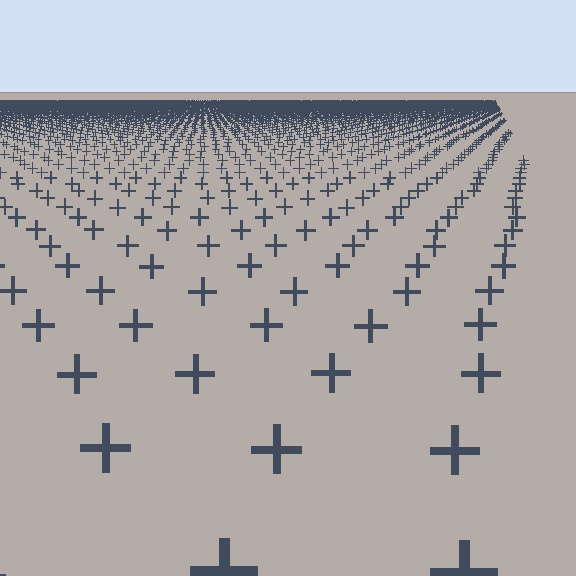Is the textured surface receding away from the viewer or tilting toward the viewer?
The surface is receding away from the viewer. Texture elements get smaller and denser toward the top.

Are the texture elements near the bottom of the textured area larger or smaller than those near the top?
Larger. Near the bottom, elements are closer to the viewer and appear at a bigger on-screen size.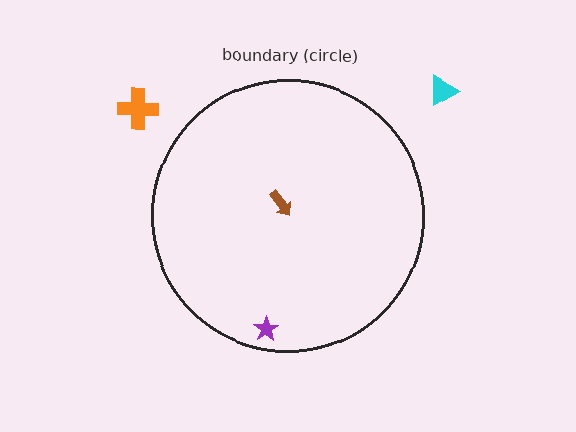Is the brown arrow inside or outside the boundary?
Inside.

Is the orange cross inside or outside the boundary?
Outside.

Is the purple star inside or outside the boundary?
Inside.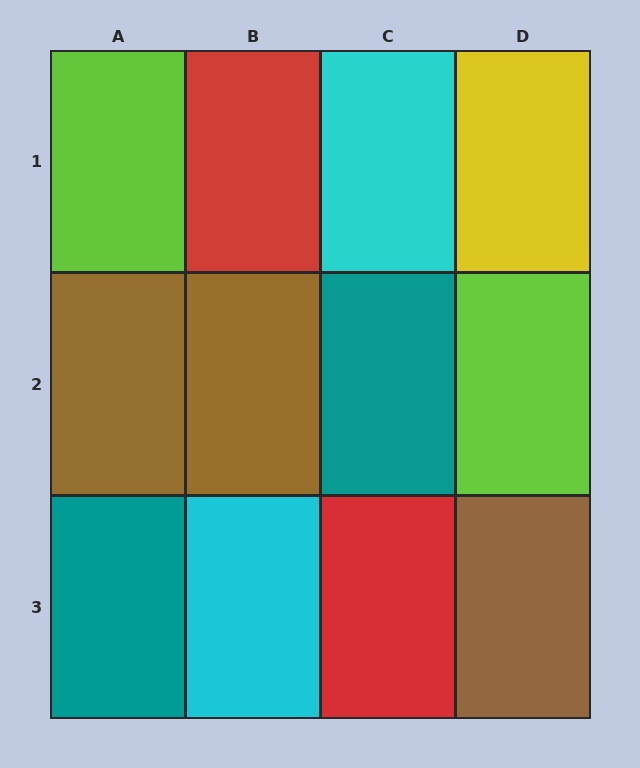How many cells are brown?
3 cells are brown.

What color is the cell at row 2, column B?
Brown.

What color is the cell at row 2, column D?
Lime.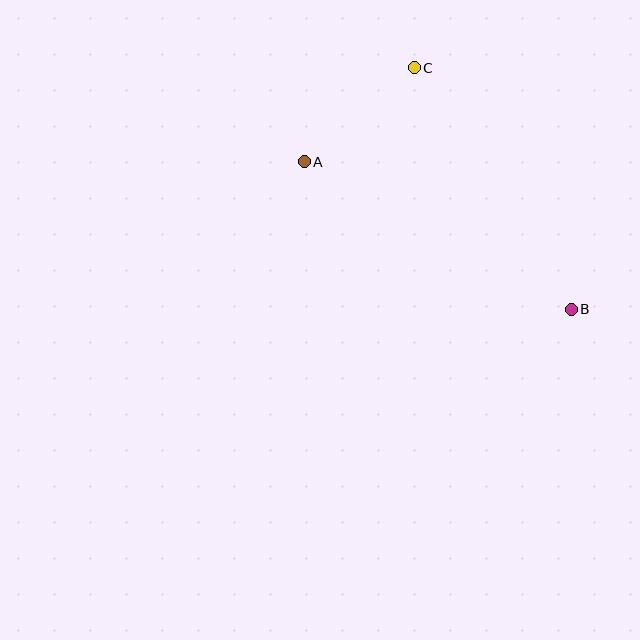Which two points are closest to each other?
Points A and C are closest to each other.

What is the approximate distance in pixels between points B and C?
The distance between B and C is approximately 288 pixels.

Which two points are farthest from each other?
Points A and B are farthest from each other.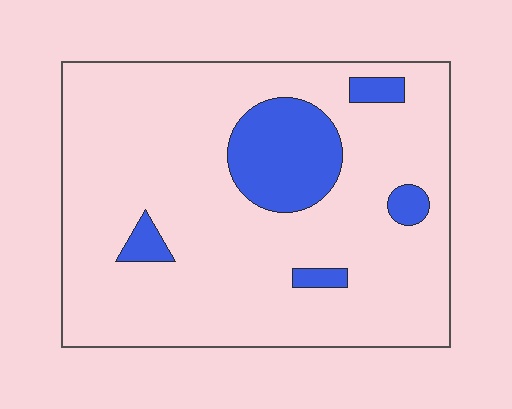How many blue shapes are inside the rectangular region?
5.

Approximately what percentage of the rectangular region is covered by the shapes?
Approximately 15%.